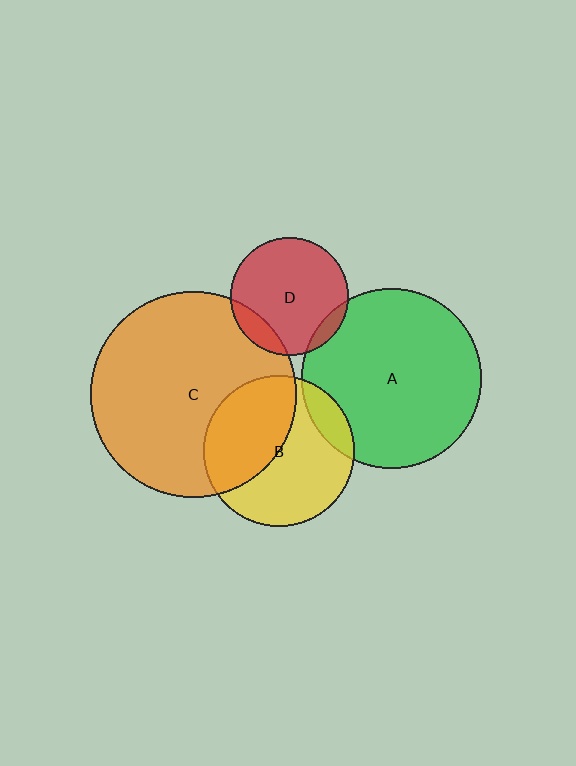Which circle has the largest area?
Circle C (orange).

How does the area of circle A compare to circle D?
Approximately 2.3 times.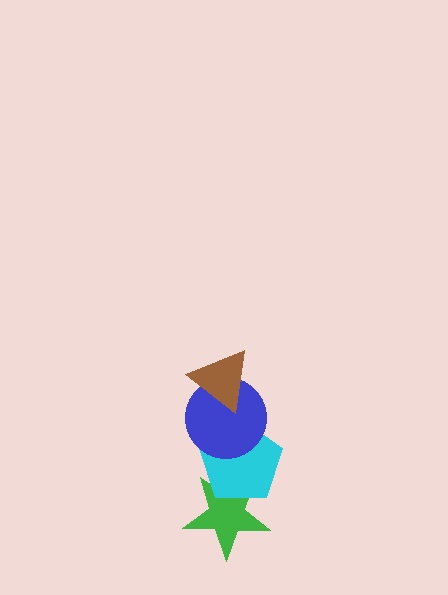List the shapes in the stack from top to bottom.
From top to bottom: the brown triangle, the blue circle, the cyan pentagon, the green star.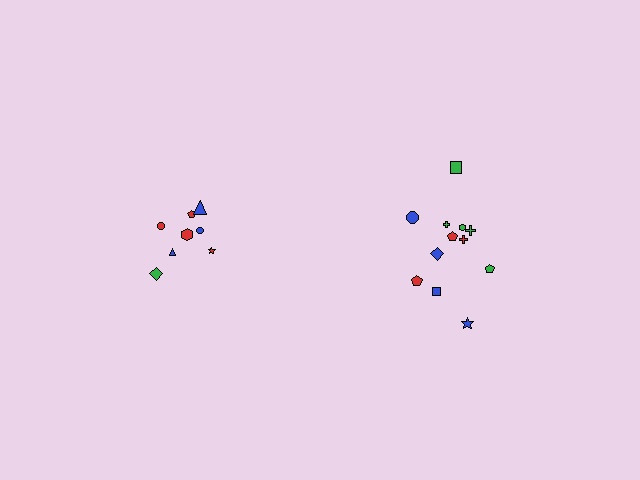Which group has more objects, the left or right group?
The right group.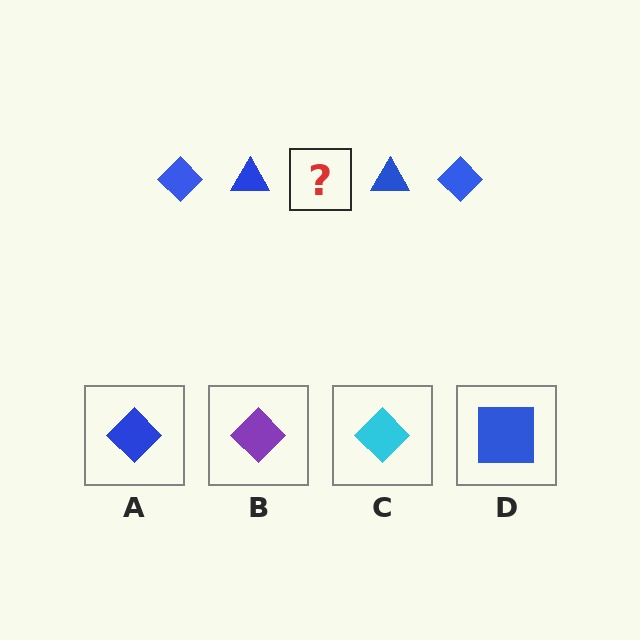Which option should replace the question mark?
Option A.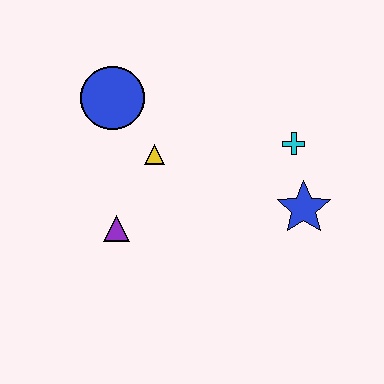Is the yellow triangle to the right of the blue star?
No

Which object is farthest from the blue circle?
The blue star is farthest from the blue circle.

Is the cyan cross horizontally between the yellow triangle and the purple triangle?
No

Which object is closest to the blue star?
The cyan cross is closest to the blue star.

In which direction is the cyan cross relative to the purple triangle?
The cyan cross is to the right of the purple triangle.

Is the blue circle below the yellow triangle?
No